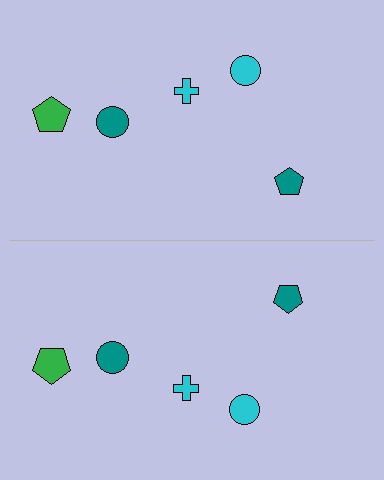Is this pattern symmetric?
Yes, this pattern has bilateral (reflection) symmetry.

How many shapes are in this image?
There are 10 shapes in this image.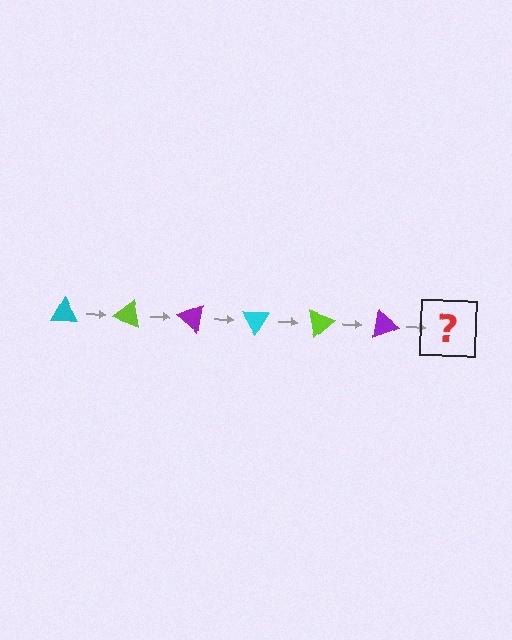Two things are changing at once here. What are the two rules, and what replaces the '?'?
The two rules are that it rotates 20 degrees each step and the color cycles through cyan, lime, and purple. The '?' should be a cyan triangle, rotated 120 degrees from the start.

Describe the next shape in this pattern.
It should be a cyan triangle, rotated 120 degrees from the start.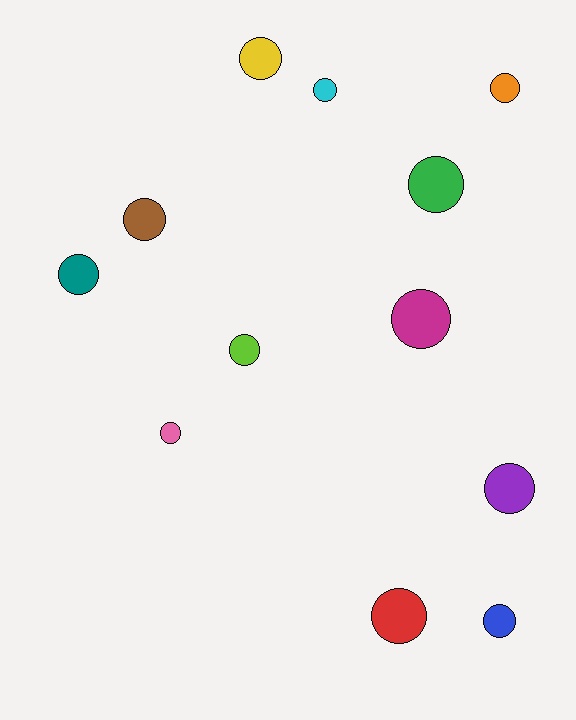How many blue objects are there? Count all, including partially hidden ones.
There is 1 blue object.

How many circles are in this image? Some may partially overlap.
There are 12 circles.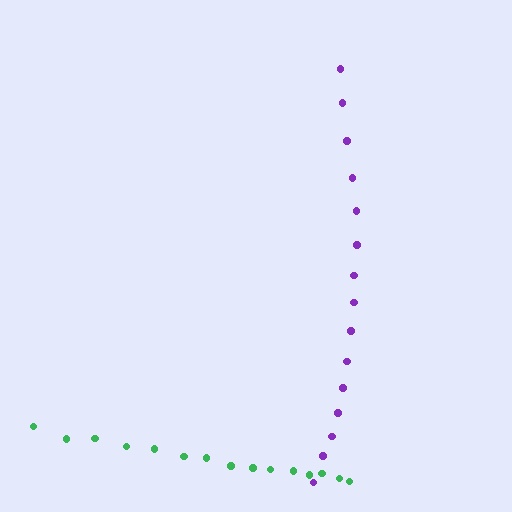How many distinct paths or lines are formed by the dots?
There are 2 distinct paths.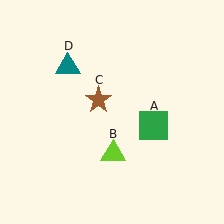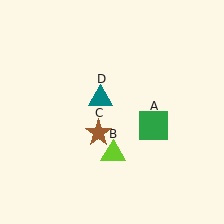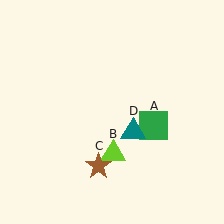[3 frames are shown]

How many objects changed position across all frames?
2 objects changed position: brown star (object C), teal triangle (object D).